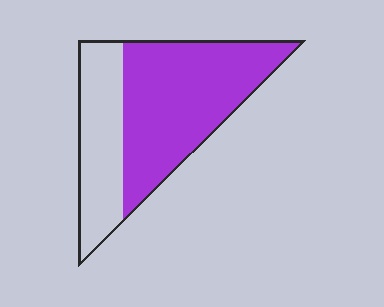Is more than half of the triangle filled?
Yes.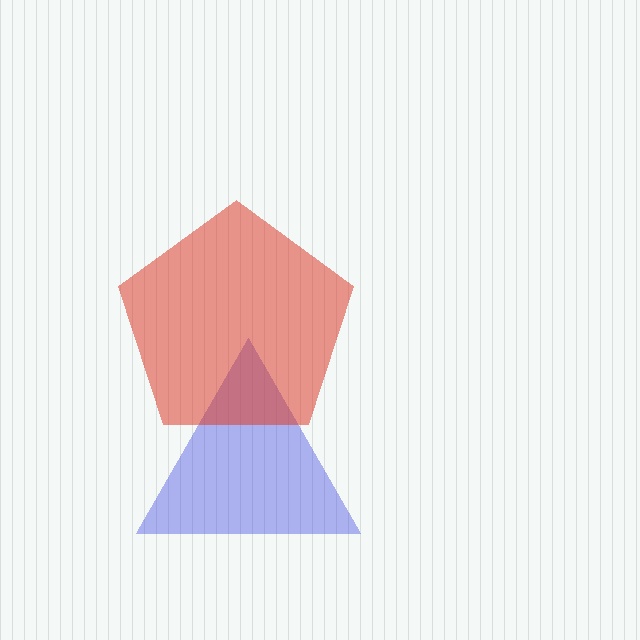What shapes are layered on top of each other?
The layered shapes are: a blue triangle, a red pentagon.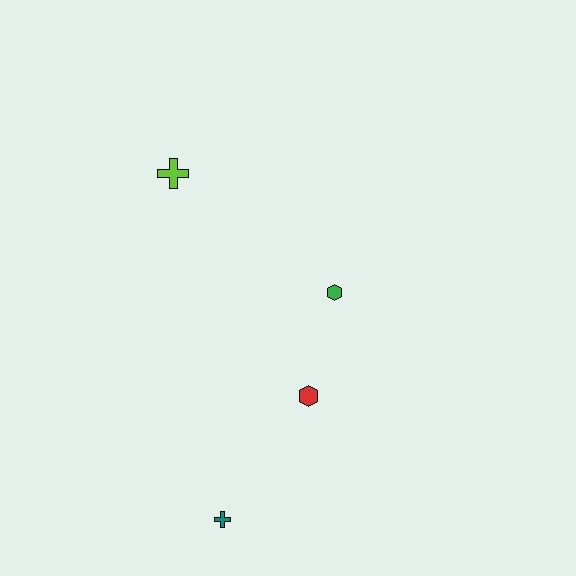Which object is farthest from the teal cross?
The lime cross is farthest from the teal cross.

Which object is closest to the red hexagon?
The green hexagon is closest to the red hexagon.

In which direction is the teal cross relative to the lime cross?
The teal cross is below the lime cross.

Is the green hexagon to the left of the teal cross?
No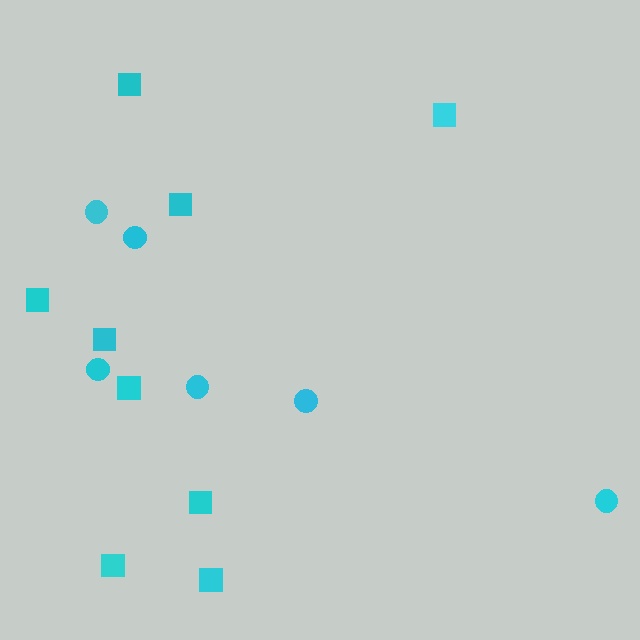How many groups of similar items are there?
There are 2 groups: one group of squares (9) and one group of circles (6).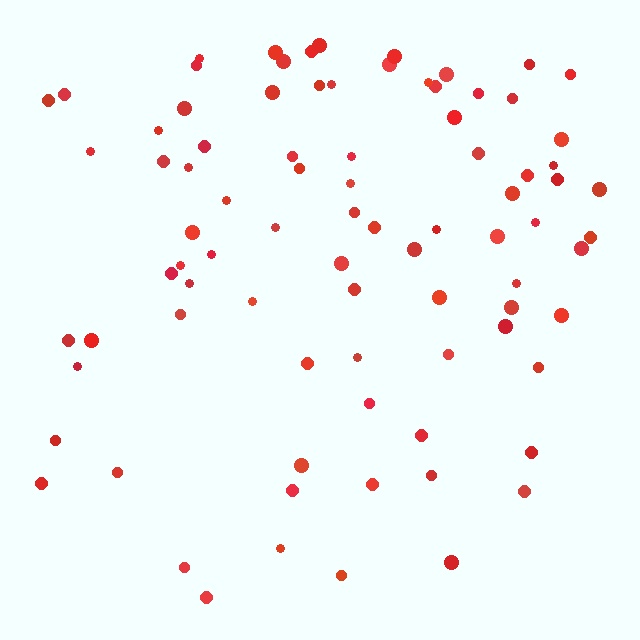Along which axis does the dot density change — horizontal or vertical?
Vertical.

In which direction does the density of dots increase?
From bottom to top, with the top side densest.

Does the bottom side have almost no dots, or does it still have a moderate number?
Still a moderate number, just noticeably fewer than the top.